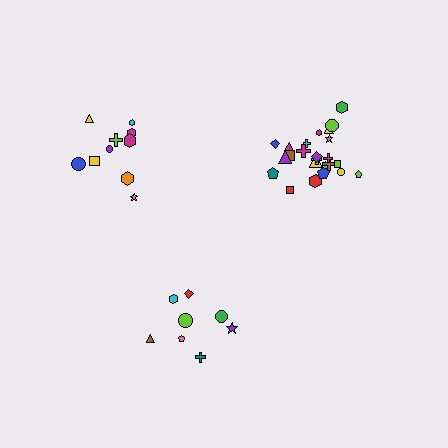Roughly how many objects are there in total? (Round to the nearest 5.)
Roughly 45 objects in total.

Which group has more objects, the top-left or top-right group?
The top-right group.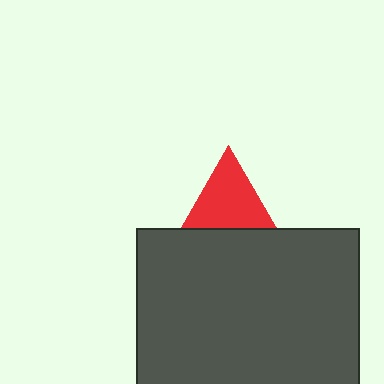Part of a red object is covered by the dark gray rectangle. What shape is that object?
It is a triangle.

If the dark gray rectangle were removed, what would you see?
You would see the complete red triangle.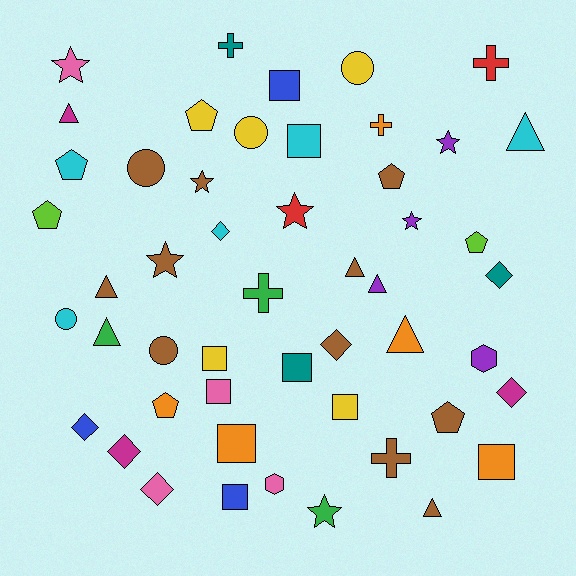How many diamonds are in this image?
There are 7 diamonds.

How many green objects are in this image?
There are 3 green objects.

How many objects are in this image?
There are 50 objects.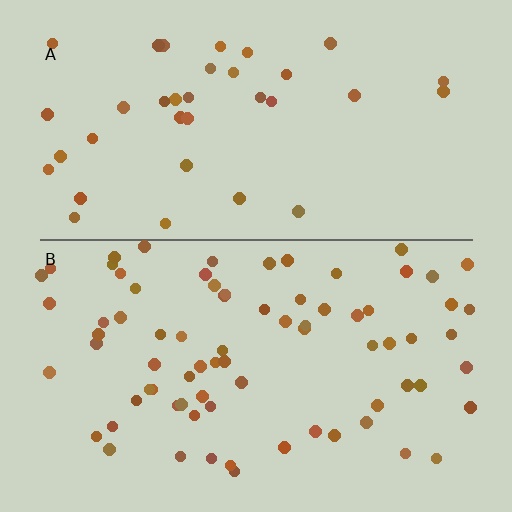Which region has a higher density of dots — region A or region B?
B (the bottom).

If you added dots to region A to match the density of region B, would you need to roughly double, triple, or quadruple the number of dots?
Approximately double.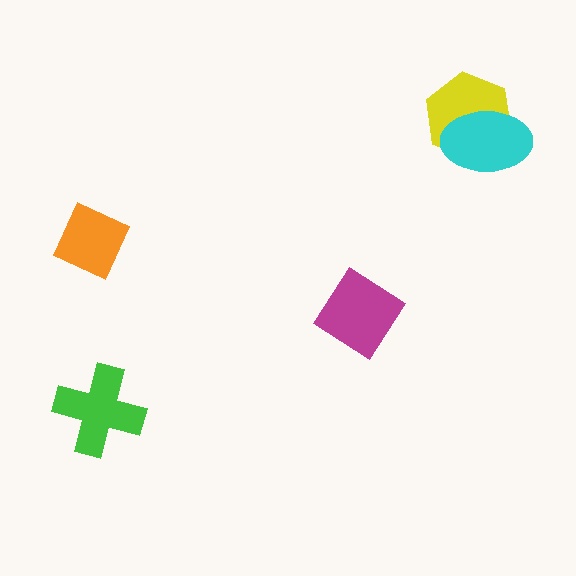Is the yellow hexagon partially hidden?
Yes, it is partially covered by another shape.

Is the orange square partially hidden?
No, no other shape covers it.